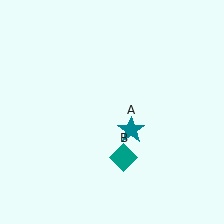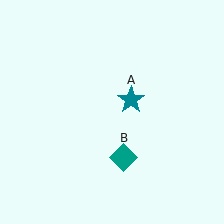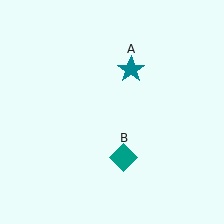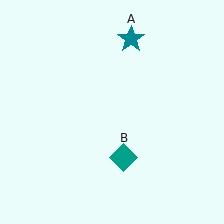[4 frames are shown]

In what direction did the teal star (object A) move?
The teal star (object A) moved up.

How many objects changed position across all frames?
1 object changed position: teal star (object A).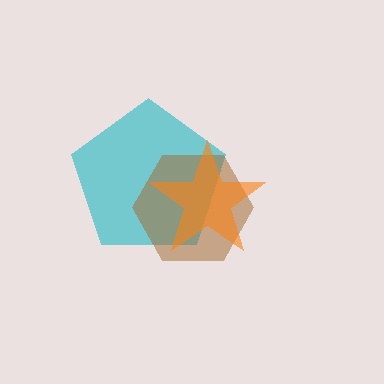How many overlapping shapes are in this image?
There are 3 overlapping shapes in the image.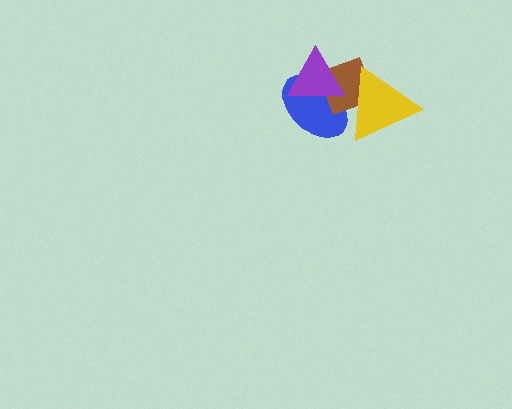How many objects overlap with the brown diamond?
3 objects overlap with the brown diamond.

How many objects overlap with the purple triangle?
2 objects overlap with the purple triangle.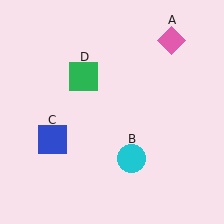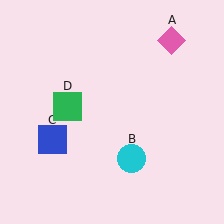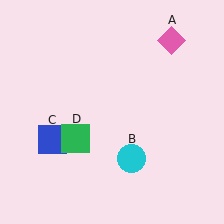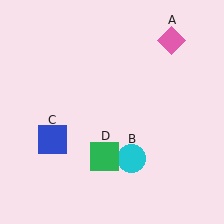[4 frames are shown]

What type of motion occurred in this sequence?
The green square (object D) rotated counterclockwise around the center of the scene.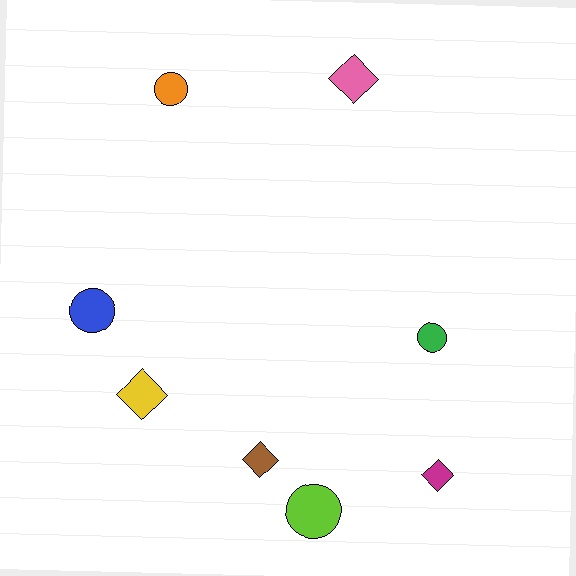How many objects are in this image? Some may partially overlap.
There are 8 objects.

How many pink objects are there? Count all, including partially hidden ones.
There is 1 pink object.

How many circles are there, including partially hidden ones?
There are 4 circles.